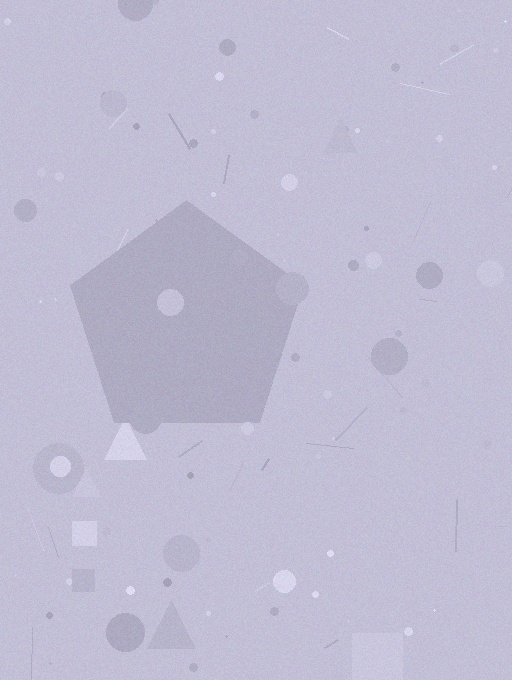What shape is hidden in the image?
A pentagon is hidden in the image.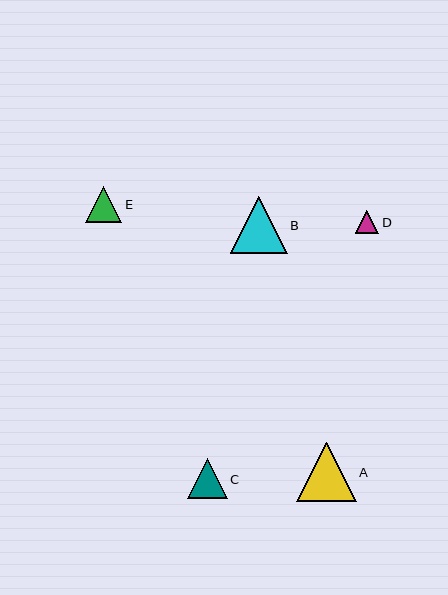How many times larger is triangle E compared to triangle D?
Triangle E is approximately 1.6 times the size of triangle D.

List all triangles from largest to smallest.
From largest to smallest: A, B, C, E, D.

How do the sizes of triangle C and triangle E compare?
Triangle C and triangle E are approximately the same size.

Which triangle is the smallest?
Triangle D is the smallest with a size of approximately 23 pixels.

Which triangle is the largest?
Triangle A is the largest with a size of approximately 59 pixels.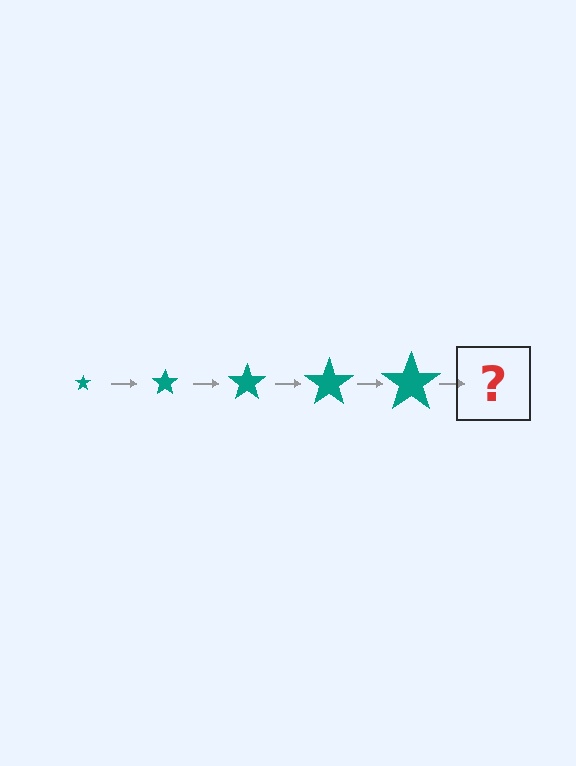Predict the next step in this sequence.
The next step is a teal star, larger than the previous one.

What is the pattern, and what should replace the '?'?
The pattern is that the star gets progressively larger each step. The '?' should be a teal star, larger than the previous one.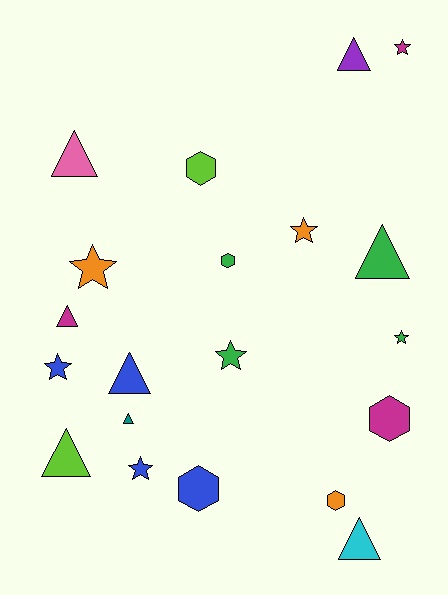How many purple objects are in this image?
There is 1 purple object.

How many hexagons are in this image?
There are 5 hexagons.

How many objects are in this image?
There are 20 objects.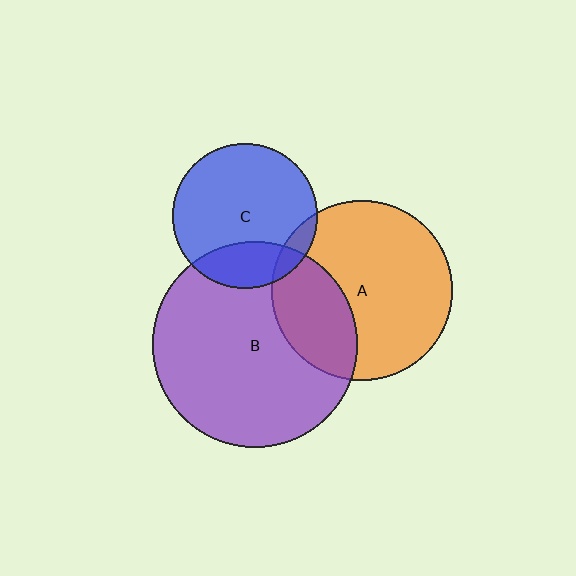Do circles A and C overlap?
Yes.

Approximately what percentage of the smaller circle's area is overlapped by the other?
Approximately 10%.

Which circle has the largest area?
Circle B (purple).